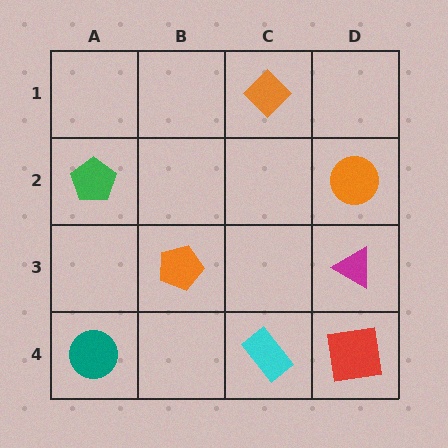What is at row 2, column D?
An orange circle.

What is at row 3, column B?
An orange pentagon.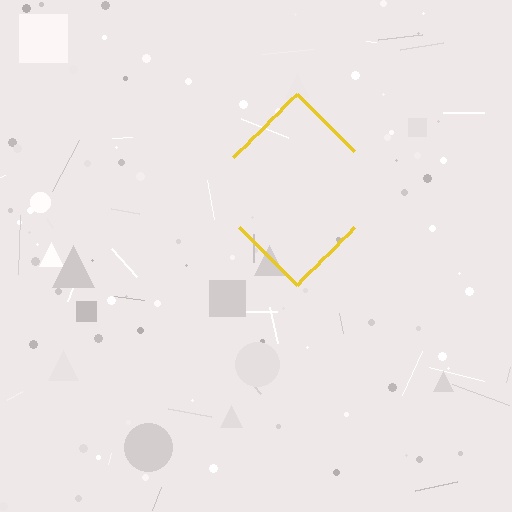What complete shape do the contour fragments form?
The contour fragments form a diamond.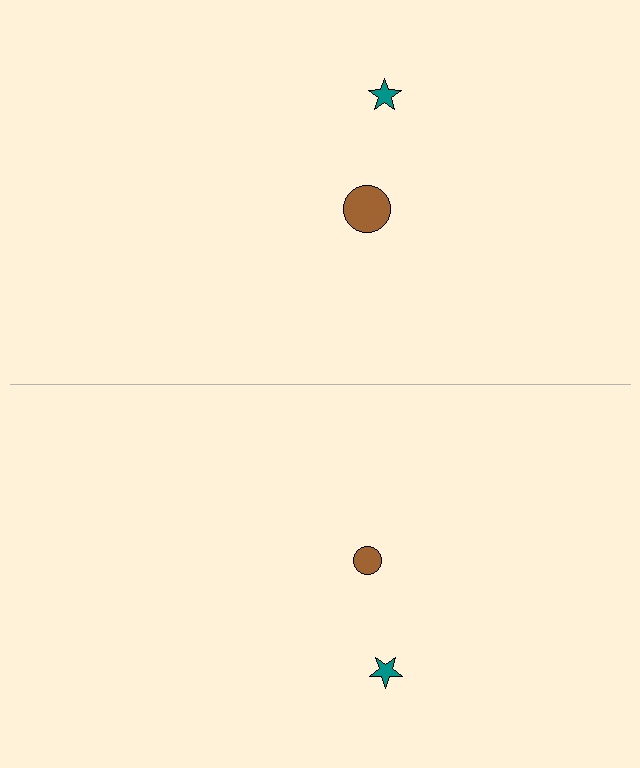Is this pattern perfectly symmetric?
No, the pattern is not perfectly symmetric. The brown circle on the bottom side has a different size than its mirror counterpart.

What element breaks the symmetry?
The brown circle on the bottom side has a different size than its mirror counterpart.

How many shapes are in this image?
There are 4 shapes in this image.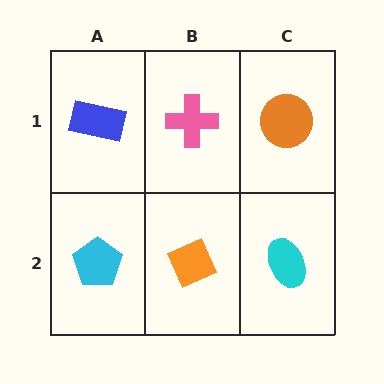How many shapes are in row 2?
3 shapes.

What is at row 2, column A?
A cyan pentagon.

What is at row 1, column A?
A blue rectangle.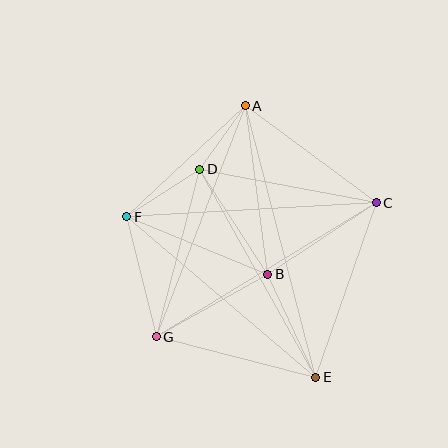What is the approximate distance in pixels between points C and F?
The distance between C and F is approximately 250 pixels.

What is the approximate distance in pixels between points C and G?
The distance between C and G is approximately 258 pixels.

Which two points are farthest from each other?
Points A and E are farthest from each other.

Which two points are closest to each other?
Points A and D are closest to each other.